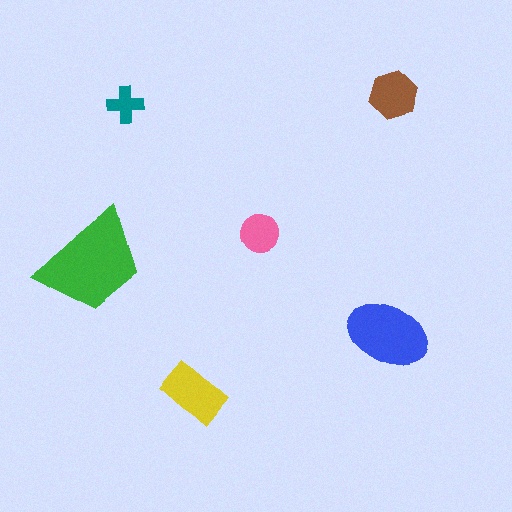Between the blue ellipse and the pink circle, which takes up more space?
The blue ellipse.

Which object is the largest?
The green trapezoid.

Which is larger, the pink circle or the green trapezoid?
The green trapezoid.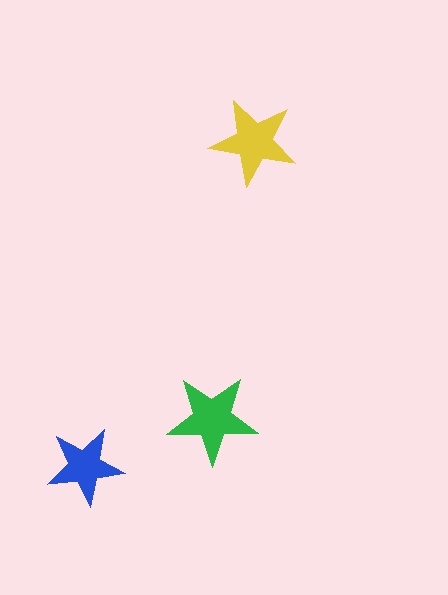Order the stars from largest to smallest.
the green one, the yellow one, the blue one.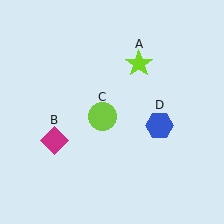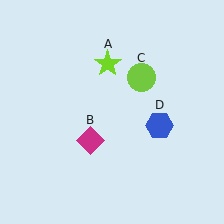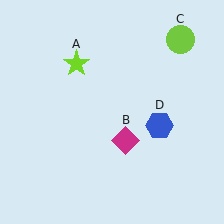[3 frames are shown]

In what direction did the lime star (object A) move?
The lime star (object A) moved left.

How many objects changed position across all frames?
3 objects changed position: lime star (object A), magenta diamond (object B), lime circle (object C).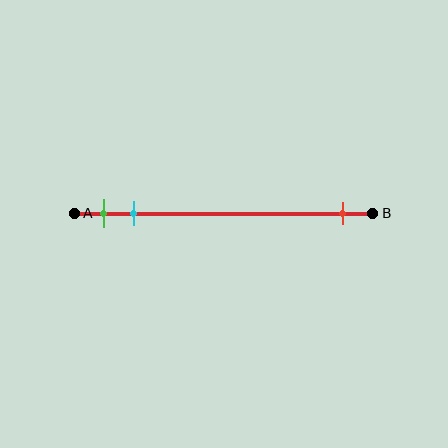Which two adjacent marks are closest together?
The green and cyan marks are the closest adjacent pair.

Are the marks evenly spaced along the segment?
No, the marks are not evenly spaced.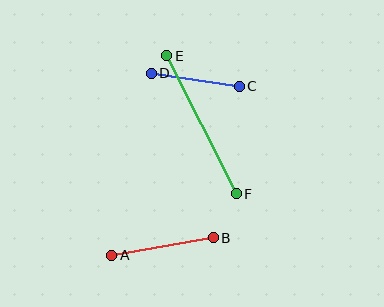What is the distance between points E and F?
The distance is approximately 155 pixels.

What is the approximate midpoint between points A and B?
The midpoint is at approximately (162, 246) pixels.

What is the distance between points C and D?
The distance is approximately 89 pixels.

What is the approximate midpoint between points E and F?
The midpoint is at approximately (201, 125) pixels.